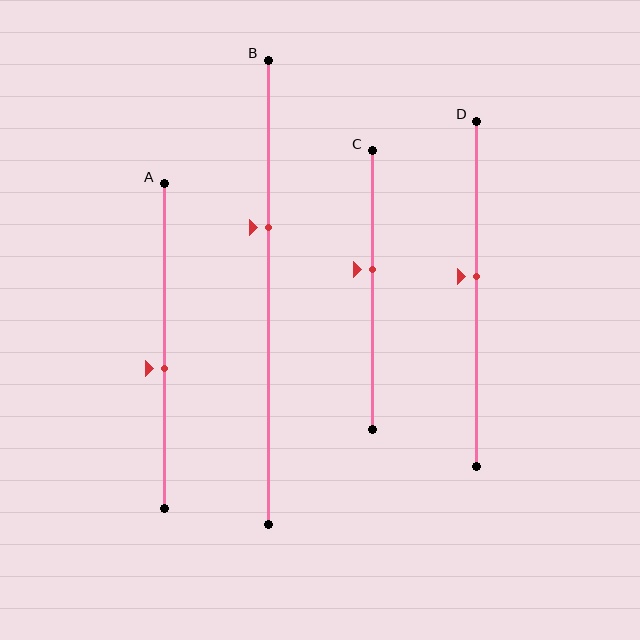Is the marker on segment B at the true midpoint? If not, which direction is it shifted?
No, the marker on segment B is shifted upward by about 14% of the segment length.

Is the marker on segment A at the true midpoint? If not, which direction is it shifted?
No, the marker on segment A is shifted downward by about 7% of the segment length.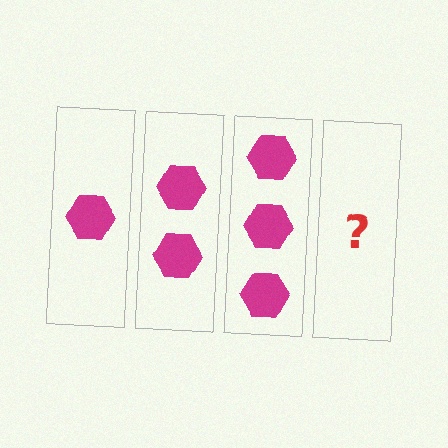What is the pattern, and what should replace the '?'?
The pattern is that each step adds one more hexagon. The '?' should be 4 hexagons.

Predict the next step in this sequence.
The next step is 4 hexagons.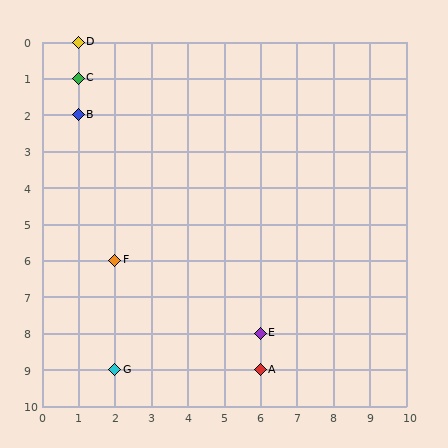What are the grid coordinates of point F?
Point F is at grid coordinates (2, 6).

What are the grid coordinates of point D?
Point D is at grid coordinates (1, 0).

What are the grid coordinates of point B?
Point B is at grid coordinates (1, 2).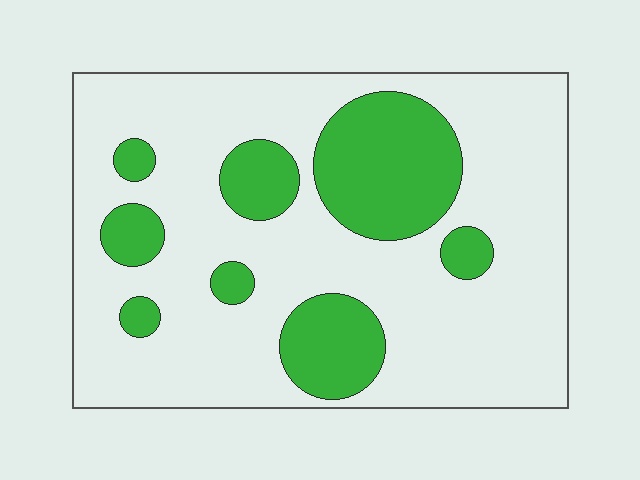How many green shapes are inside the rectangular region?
8.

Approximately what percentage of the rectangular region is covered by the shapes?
Approximately 25%.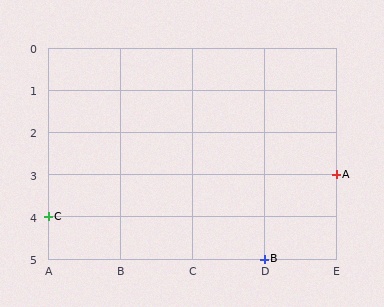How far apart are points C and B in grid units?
Points C and B are 3 columns and 1 row apart (about 3.2 grid units diagonally).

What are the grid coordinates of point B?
Point B is at grid coordinates (D, 5).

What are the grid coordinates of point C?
Point C is at grid coordinates (A, 4).